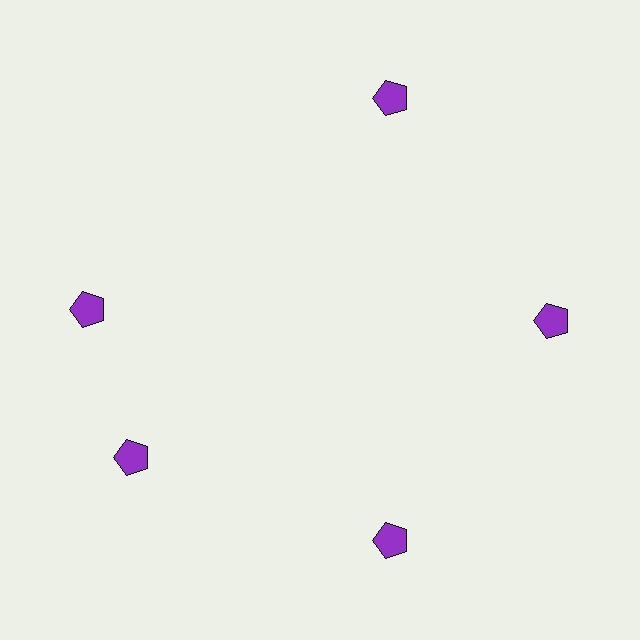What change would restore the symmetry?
The symmetry would be restored by rotating it back into even spacing with its neighbors so that all 5 pentagons sit at equal angles and equal distance from the center.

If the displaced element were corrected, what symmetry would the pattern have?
It would have 5-fold rotational symmetry — the pattern would map onto itself every 72 degrees.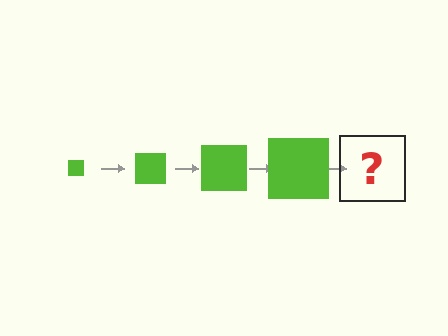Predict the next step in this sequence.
The next step is a lime square, larger than the previous one.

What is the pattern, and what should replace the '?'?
The pattern is that the square gets progressively larger each step. The '?' should be a lime square, larger than the previous one.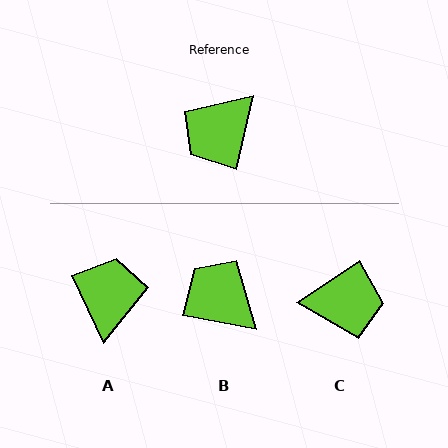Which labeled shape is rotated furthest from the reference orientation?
A, about 142 degrees away.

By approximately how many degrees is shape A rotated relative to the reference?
Approximately 142 degrees clockwise.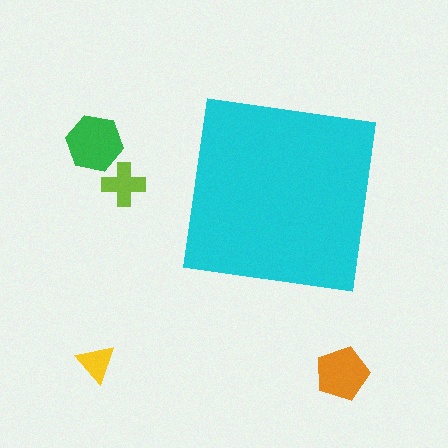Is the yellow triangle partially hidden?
No, the yellow triangle is fully visible.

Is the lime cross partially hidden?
No, the lime cross is fully visible.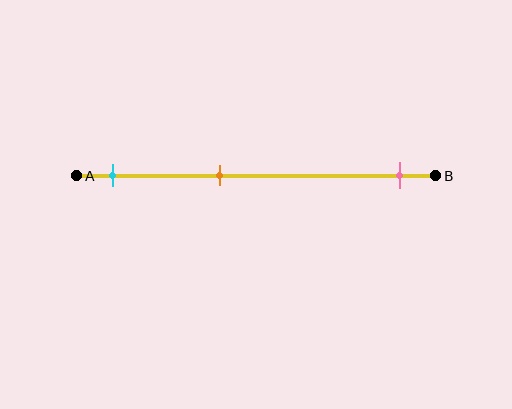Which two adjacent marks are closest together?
The cyan and orange marks are the closest adjacent pair.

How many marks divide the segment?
There are 3 marks dividing the segment.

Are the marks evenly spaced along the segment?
No, the marks are not evenly spaced.